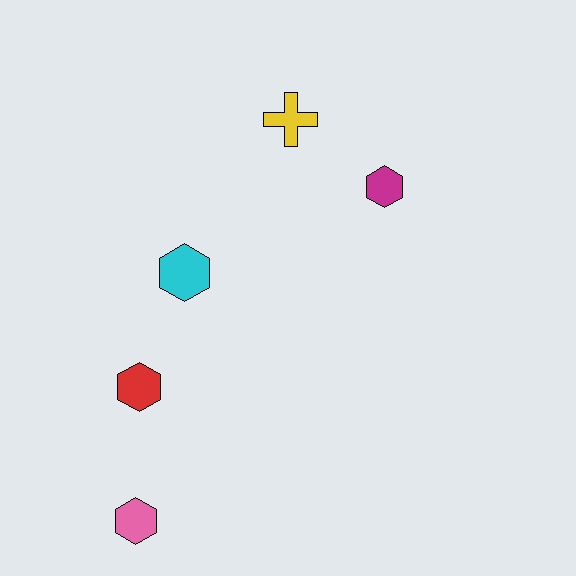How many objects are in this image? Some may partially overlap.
There are 5 objects.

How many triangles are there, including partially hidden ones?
There are no triangles.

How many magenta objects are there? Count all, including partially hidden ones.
There is 1 magenta object.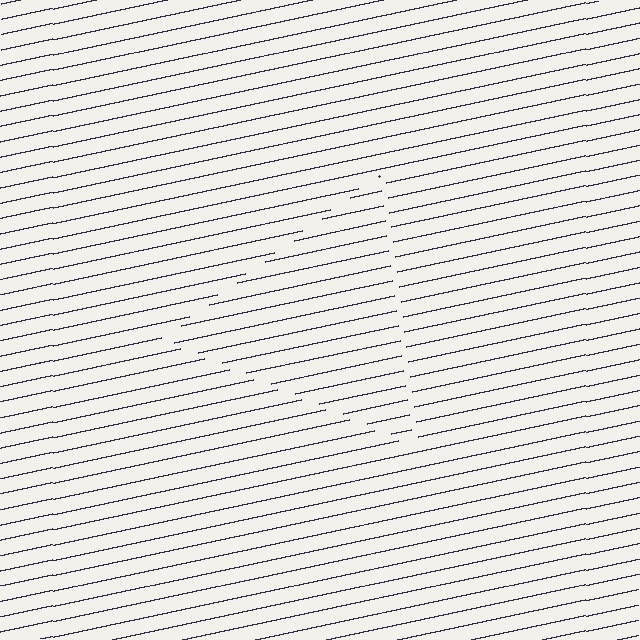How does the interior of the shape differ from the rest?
The interior of the shape contains the same grating, shifted by half a period — the contour is defined by the phase discontinuity where line-ends from the inner and outer gratings abut.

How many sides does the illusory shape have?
3 sides — the line-ends trace a triangle.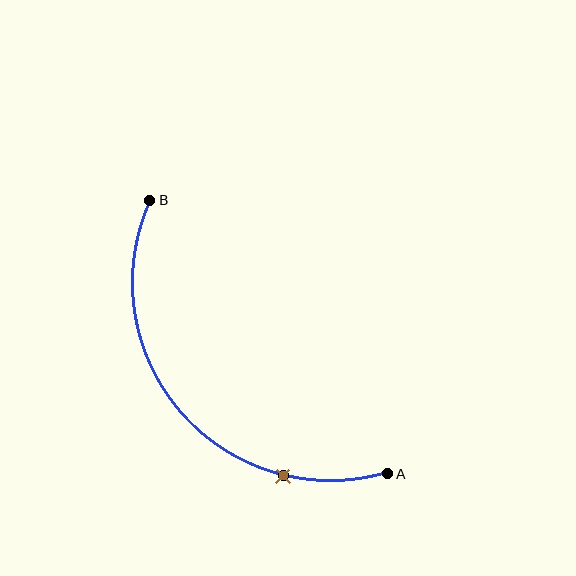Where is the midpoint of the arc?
The arc midpoint is the point on the curve farthest from the straight line joining A and B. It sits below and to the left of that line.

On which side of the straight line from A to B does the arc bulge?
The arc bulges below and to the left of the straight line connecting A and B.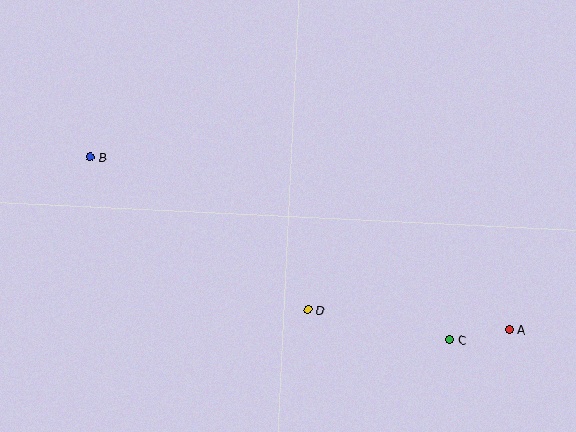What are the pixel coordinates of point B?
Point B is at (90, 157).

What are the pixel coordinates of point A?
Point A is at (509, 330).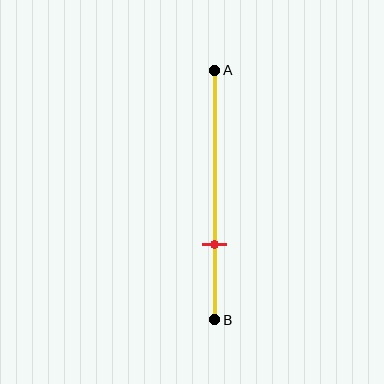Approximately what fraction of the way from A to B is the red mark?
The red mark is approximately 70% of the way from A to B.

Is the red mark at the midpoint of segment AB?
No, the mark is at about 70% from A, not at the 50% midpoint.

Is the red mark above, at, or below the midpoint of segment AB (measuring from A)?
The red mark is below the midpoint of segment AB.